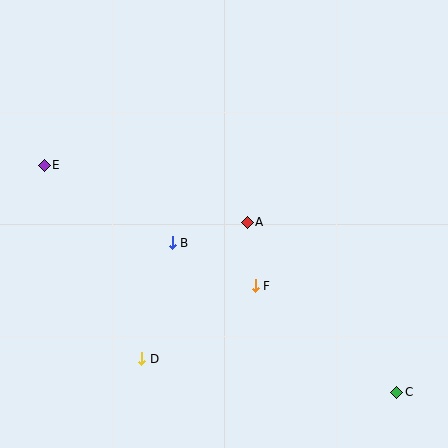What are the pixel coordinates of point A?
Point A is at (247, 222).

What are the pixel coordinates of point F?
Point F is at (255, 286).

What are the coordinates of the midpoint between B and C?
The midpoint between B and C is at (285, 317).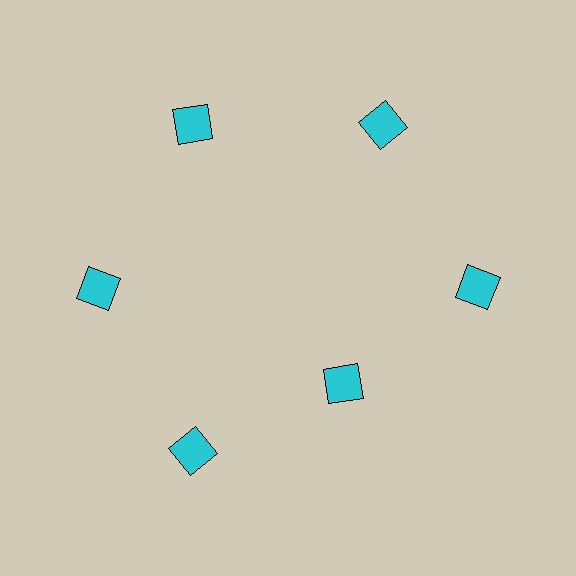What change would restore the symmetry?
The symmetry would be restored by moving it outward, back onto the ring so that all 6 diamonds sit at equal angles and equal distance from the center.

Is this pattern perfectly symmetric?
No. The 6 cyan diamonds are arranged in a ring, but one element near the 5 o'clock position is pulled inward toward the center, breaking the 6-fold rotational symmetry.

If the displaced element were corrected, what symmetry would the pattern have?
It would have 6-fold rotational symmetry — the pattern would map onto itself every 60 degrees.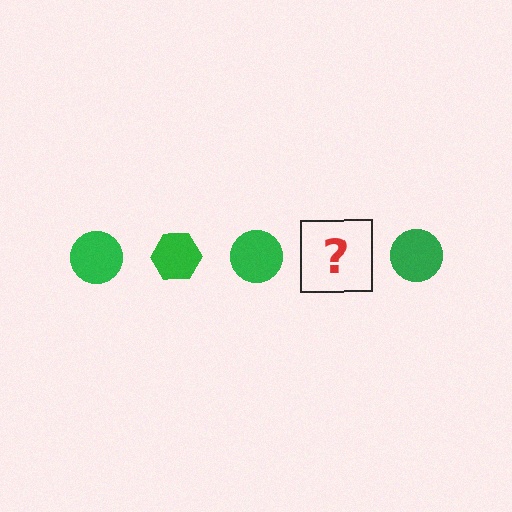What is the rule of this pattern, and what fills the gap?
The rule is that the pattern cycles through circle, hexagon shapes in green. The gap should be filled with a green hexagon.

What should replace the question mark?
The question mark should be replaced with a green hexagon.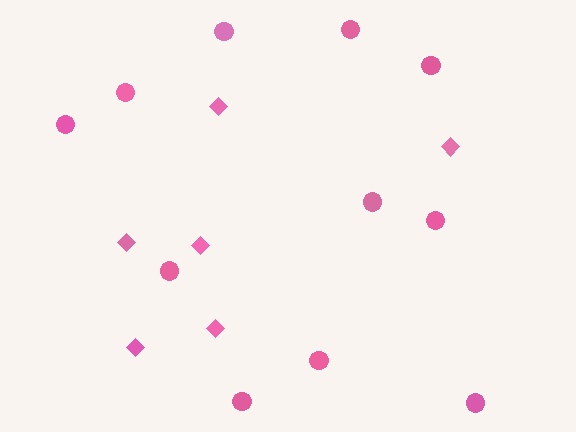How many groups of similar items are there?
There are 2 groups: one group of circles (11) and one group of diamonds (6).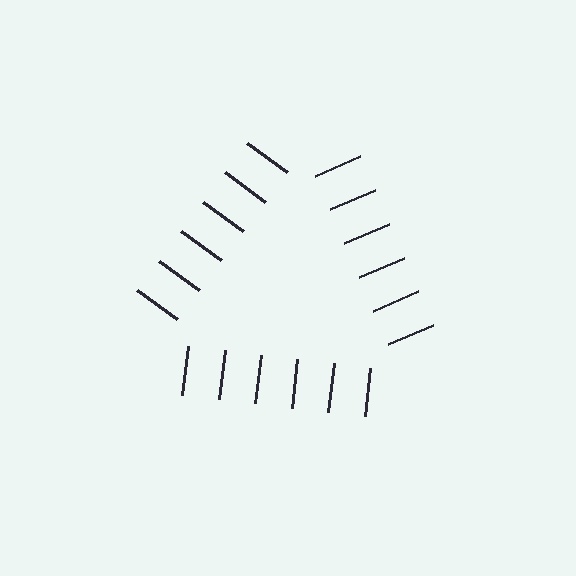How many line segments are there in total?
18 — 6 along each of the 3 edges.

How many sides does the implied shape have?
3 sides — the line-ends trace a triangle.